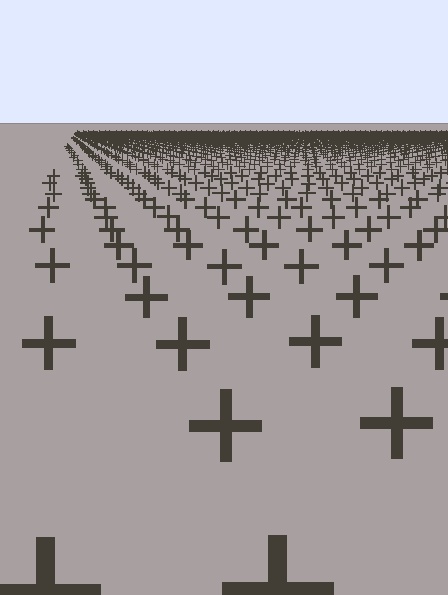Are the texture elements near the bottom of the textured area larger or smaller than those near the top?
Larger. Near the bottom, elements are closer to the viewer and appear at a bigger on-screen size.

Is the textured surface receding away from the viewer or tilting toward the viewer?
The surface is receding away from the viewer. Texture elements get smaller and denser toward the top.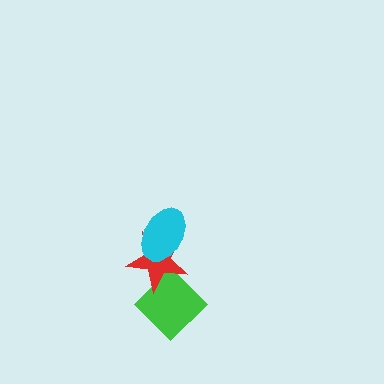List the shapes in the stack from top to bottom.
From top to bottom: the cyan ellipse, the red star, the green diamond.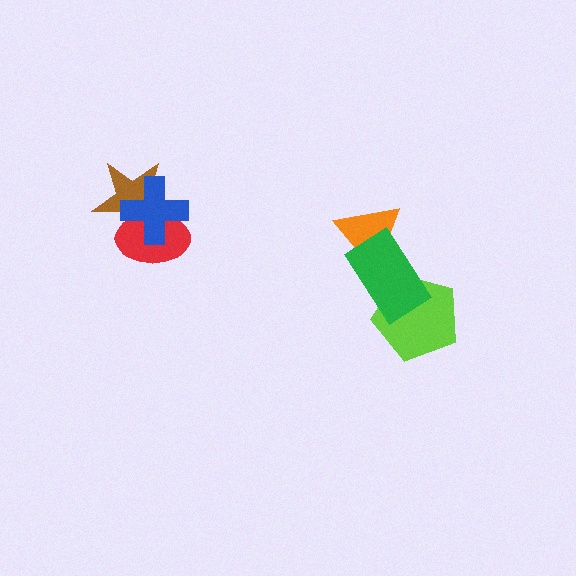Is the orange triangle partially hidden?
Yes, it is partially covered by another shape.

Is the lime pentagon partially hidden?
Yes, it is partially covered by another shape.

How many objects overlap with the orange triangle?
1 object overlaps with the orange triangle.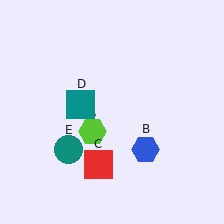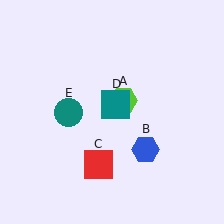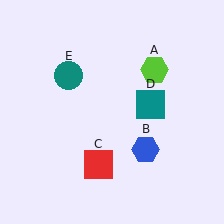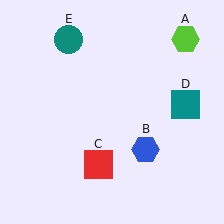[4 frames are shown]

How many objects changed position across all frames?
3 objects changed position: lime hexagon (object A), teal square (object D), teal circle (object E).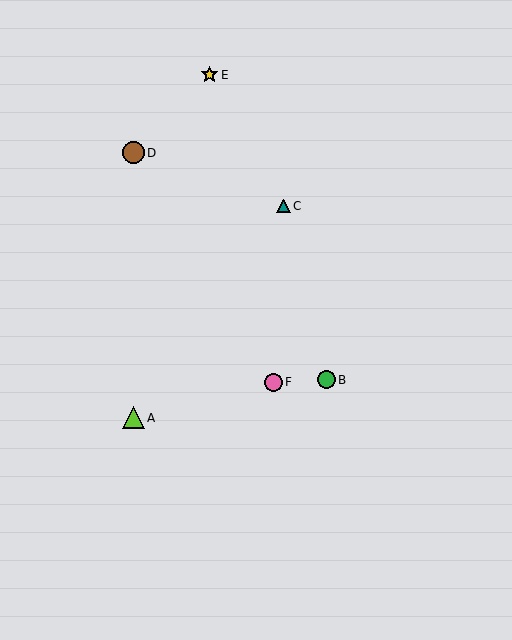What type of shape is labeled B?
Shape B is a green circle.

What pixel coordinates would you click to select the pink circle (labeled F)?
Click at (273, 382) to select the pink circle F.